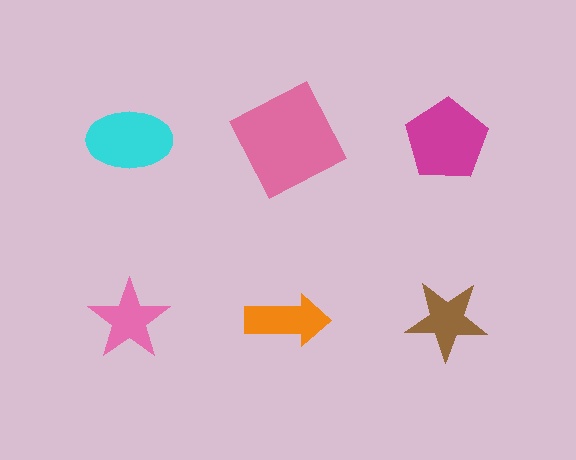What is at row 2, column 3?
A brown star.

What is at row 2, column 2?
An orange arrow.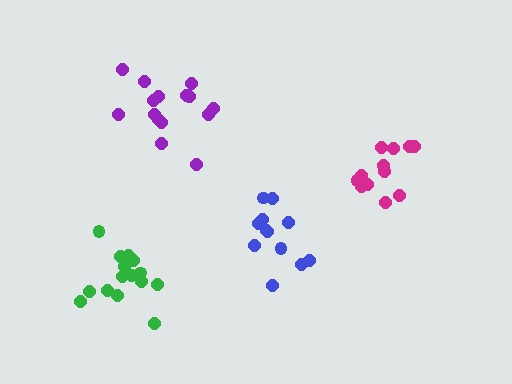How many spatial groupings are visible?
There are 4 spatial groupings.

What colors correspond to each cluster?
The clusters are colored: purple, green, magenta, blue.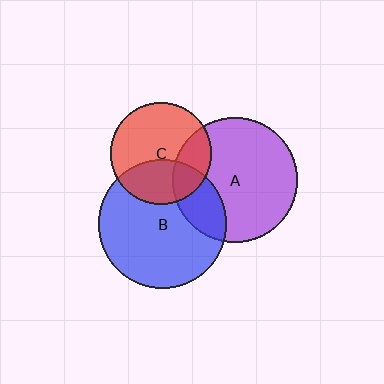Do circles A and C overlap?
Yes.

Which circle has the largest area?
Circle B (blue).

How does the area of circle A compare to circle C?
Approximately 1.5 times.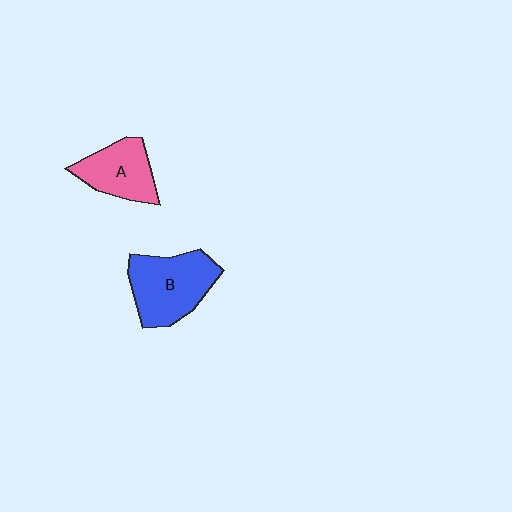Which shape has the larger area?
Shape B (blue).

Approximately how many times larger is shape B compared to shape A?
Approximately 1.4 times.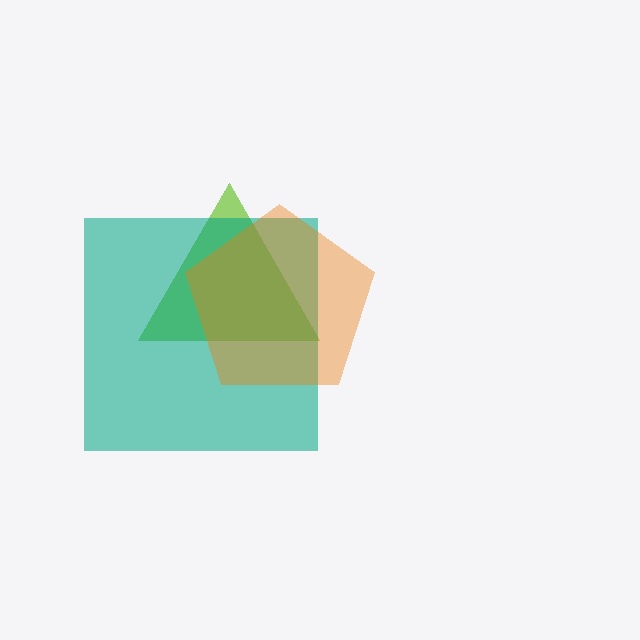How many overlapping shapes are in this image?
There are 3 overlapping shapes in the image.